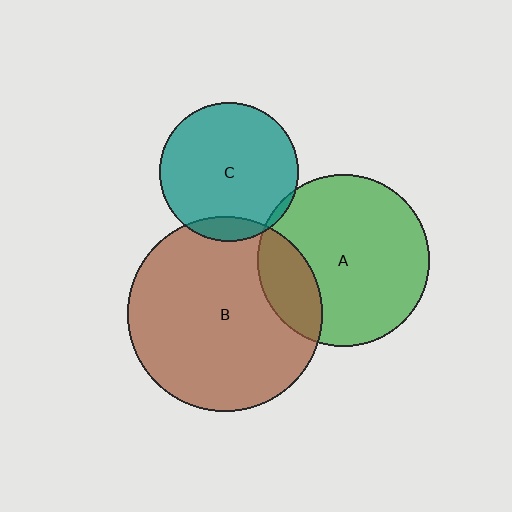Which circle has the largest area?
Circle B (brown).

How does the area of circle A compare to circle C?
Approximately 1.5 times.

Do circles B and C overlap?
Yes.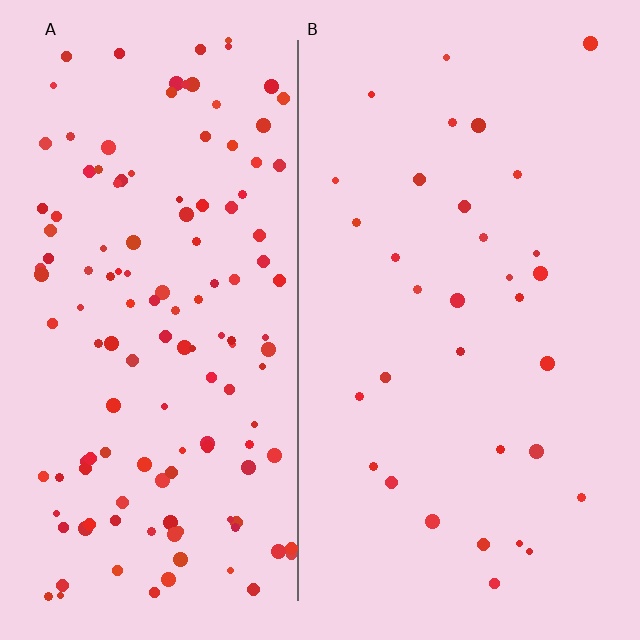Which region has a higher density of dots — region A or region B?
A (the left).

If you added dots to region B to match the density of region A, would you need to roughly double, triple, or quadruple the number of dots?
Approximately quadruple.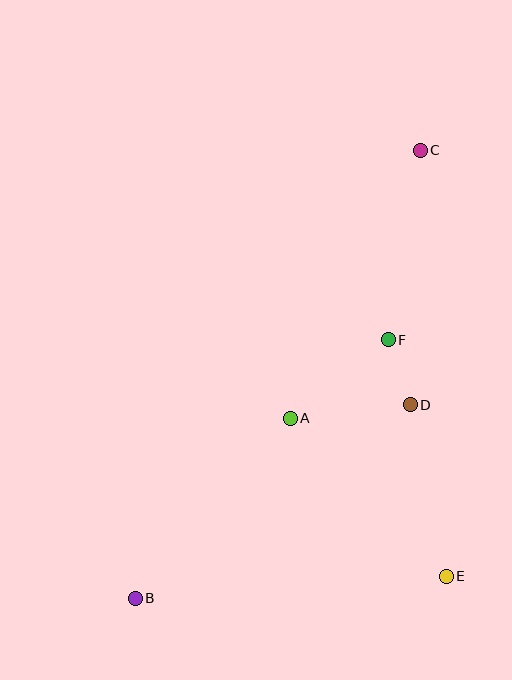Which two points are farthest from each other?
Points B and C are farthest from each other.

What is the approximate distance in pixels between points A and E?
The distance between A and E is approximately 222 pixels.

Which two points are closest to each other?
Points D and F are closest to each other.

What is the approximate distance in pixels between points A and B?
The distance between A and B is approximately 238 pixels.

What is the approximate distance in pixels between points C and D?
The distance between C and D is approximately 255 pixels.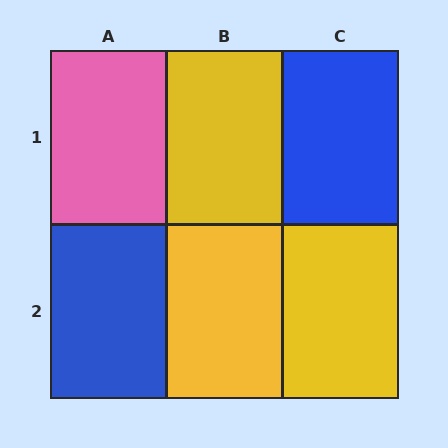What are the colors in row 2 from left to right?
Blue, yellow, yellow.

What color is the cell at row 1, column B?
Yellow.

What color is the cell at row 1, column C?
Blue.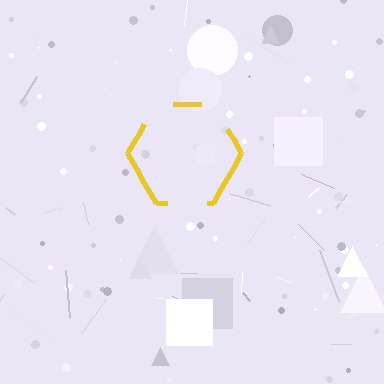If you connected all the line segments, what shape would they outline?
They would outline a hexagon.